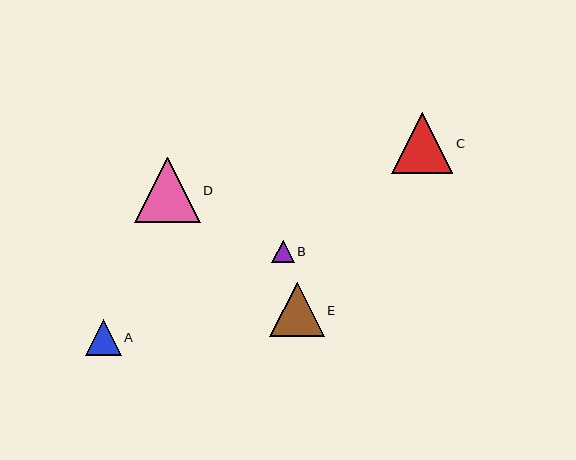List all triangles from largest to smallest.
From largest to smallest: D, C, E, A, B.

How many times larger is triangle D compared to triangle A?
Triangle D is approximately 1.8 times the size of triangle A.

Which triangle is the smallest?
Triangle B is the smallest with a size of approximately 22 pixels.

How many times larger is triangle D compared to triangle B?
Triangle D is approximately 2.9 times the size of triangle B.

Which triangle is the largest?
Triangle D is the largest with a size of approximately 66 pixels.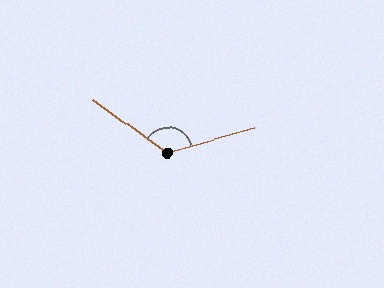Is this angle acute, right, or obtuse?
It is obtuse.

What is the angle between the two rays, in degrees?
Approximately 128 degrees.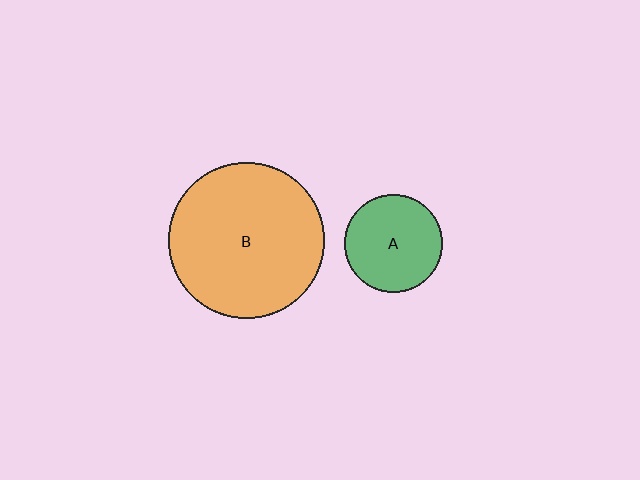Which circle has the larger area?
Circle B (orange).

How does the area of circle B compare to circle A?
Approximately 2.5 times.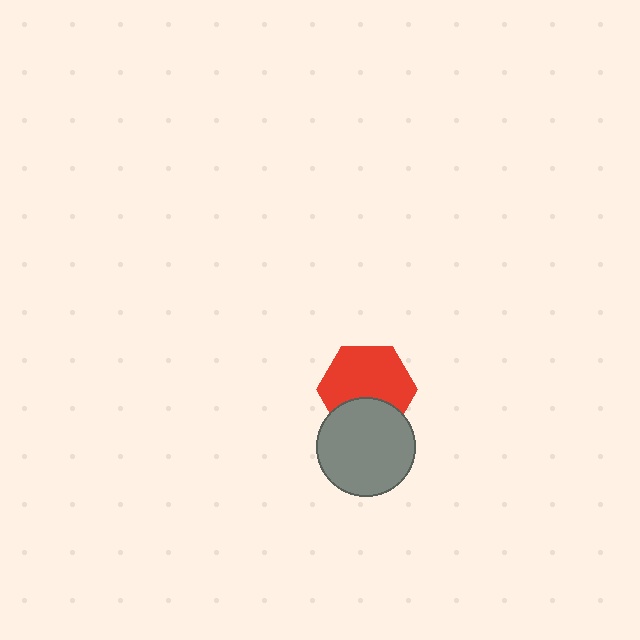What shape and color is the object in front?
The object in front is a gray circle.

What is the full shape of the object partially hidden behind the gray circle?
The partially hidden object is a red hexagon.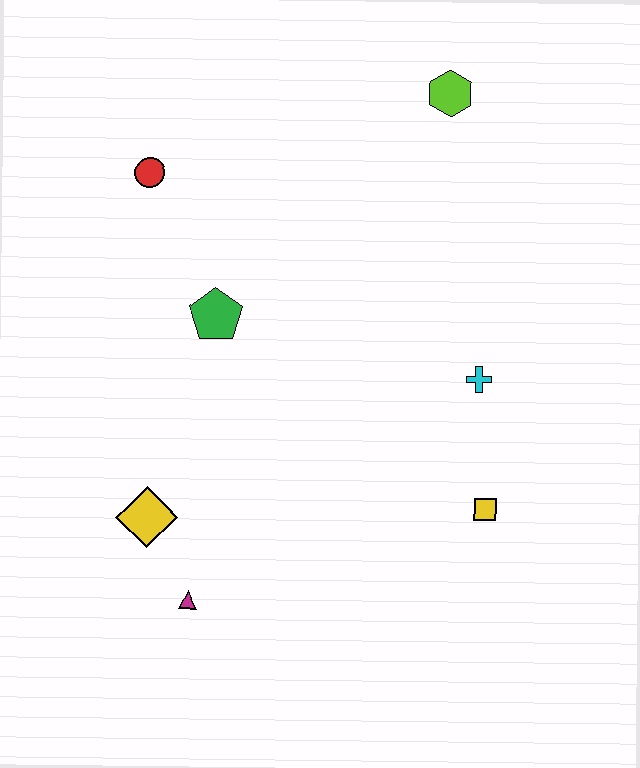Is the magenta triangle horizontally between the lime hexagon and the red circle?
Yes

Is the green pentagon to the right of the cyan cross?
No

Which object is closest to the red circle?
The green pentagon is closest to the red circle.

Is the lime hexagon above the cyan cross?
Yes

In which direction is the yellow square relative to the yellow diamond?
The yellow square is to the right of the yellow diamond.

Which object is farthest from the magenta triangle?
The lime hexagon is farthest from the magenta triangle.